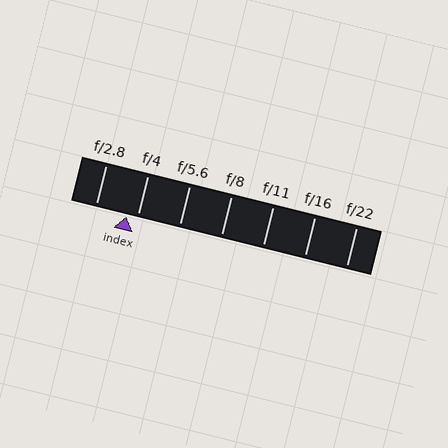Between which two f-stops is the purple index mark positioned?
The index mark is between f/2.8 and f/4.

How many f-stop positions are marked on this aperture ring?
There are 7 f-stop positions marked.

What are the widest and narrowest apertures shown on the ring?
The widest aperture shown is f/2.8 and the narrowest is f/22.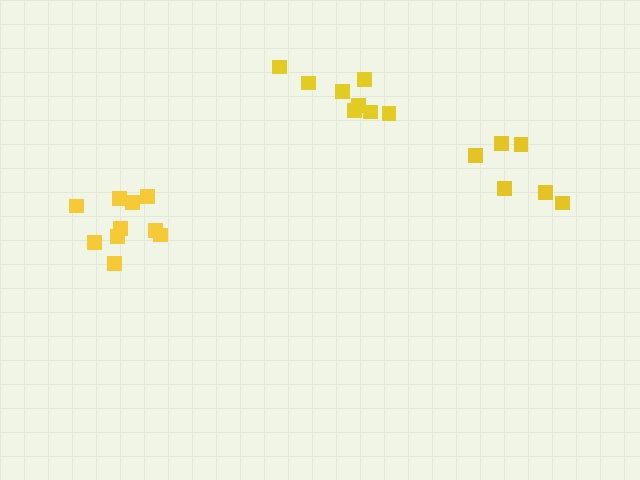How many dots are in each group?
Group 1: 8 dots, Group 2: 6 dots, Group 3: 10 dots (24 total).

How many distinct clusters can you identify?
There are 3 distinct clusters.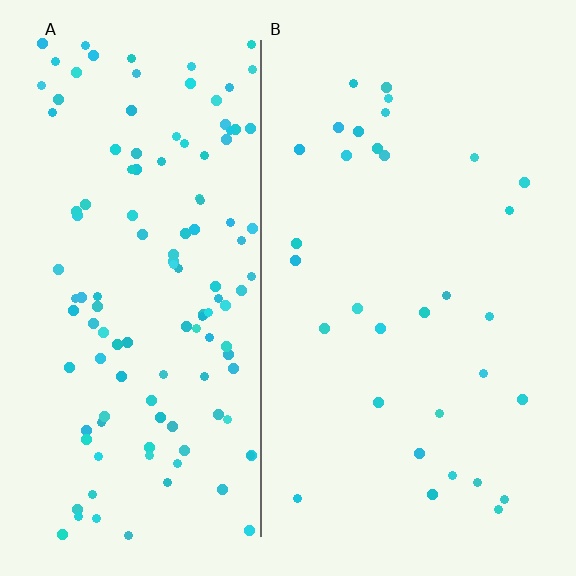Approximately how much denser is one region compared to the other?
Approximately 3.9× — region A over region B.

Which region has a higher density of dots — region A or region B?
A (the left).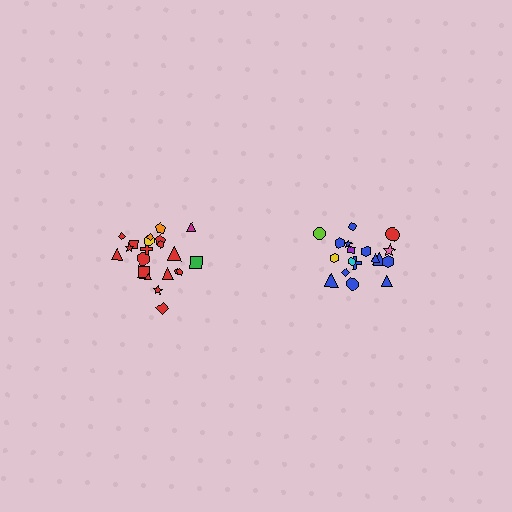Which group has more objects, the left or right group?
The left group.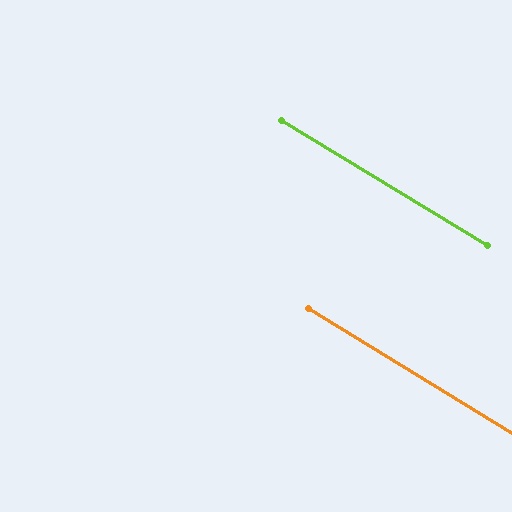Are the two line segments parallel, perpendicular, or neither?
Parallel — their directions differ by only 0.3°.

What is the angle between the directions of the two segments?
Approximately 0 degrees.